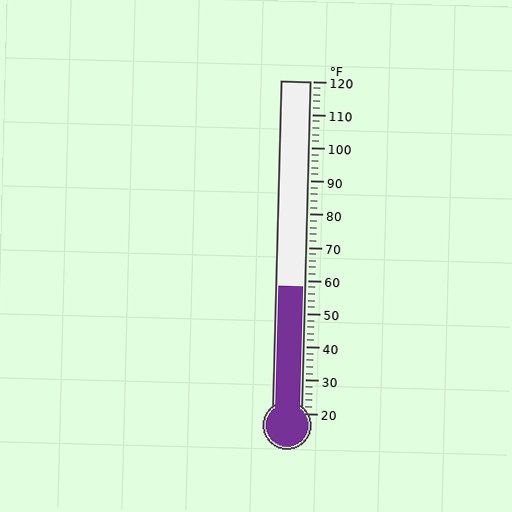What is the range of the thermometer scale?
The thermometer scale ranges from 20°F to 120°F.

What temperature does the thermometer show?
The thermometer shows approximately 58°F.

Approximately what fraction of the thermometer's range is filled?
The thermometer is filled to approximately 40% of its range.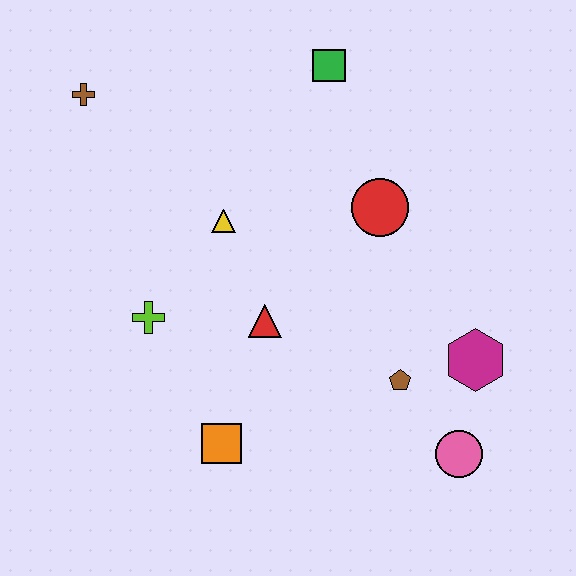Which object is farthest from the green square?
The pink circle is farthest from the green square.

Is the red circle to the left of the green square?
No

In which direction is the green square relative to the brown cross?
The green square is to the right of the brown cross.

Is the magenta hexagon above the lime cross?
No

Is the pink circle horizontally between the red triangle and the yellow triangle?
No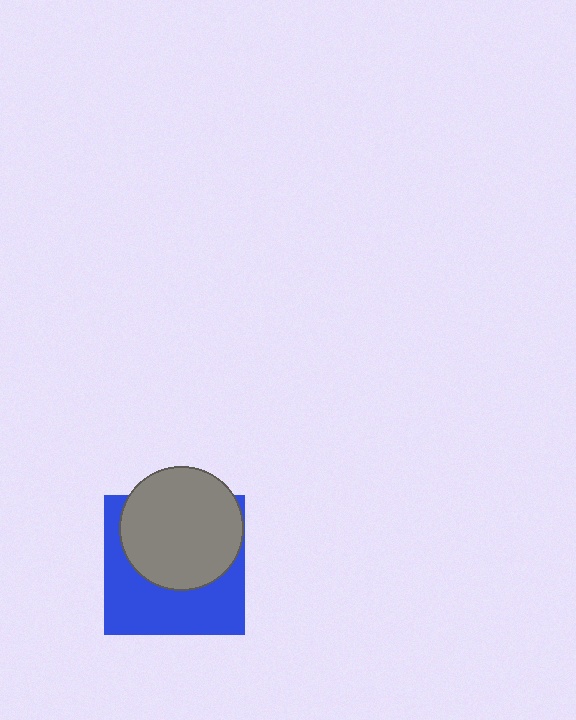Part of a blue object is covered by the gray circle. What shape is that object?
It is a square.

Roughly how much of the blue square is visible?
About half of it is visible (roughly 49%).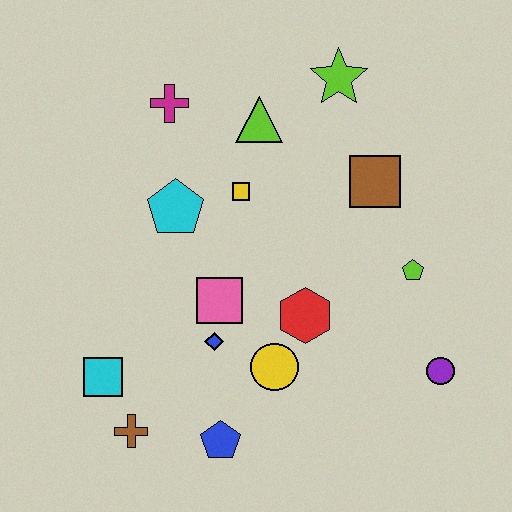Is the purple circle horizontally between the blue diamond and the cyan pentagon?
No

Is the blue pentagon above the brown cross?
No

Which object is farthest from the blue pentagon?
The lime star is farthest from the blue pentagon.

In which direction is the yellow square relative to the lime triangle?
The yellow square is below the lime triangle.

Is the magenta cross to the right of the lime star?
No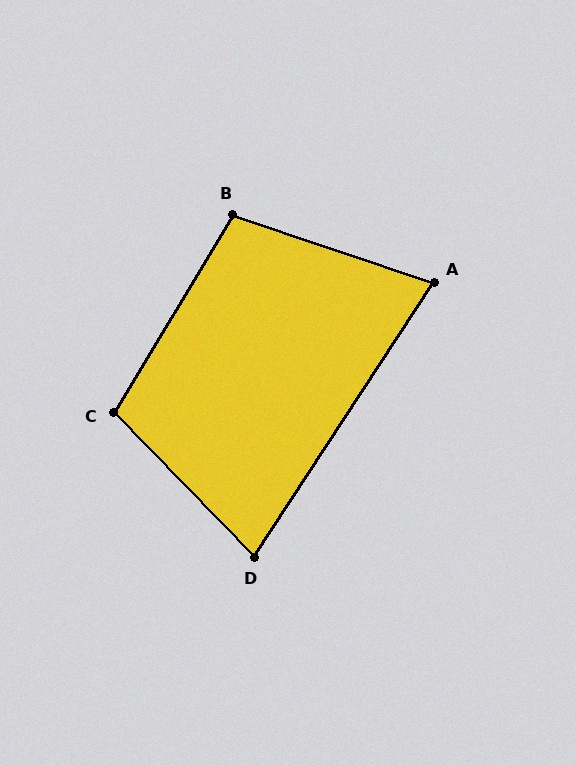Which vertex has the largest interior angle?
C, at approximately 105 degrees.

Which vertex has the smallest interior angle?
A, at approximately 75 degrees.